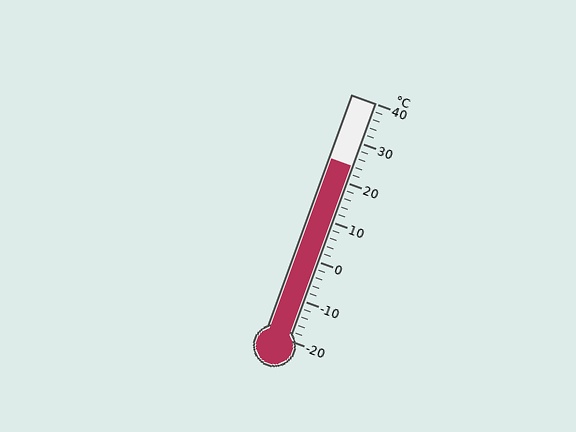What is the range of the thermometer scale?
The thermometer scale ranges from -20°C to 40°C.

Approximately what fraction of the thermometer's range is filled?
The thermometer is filled to approximately 75% of its range.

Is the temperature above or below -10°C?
The temperature is above -10°C.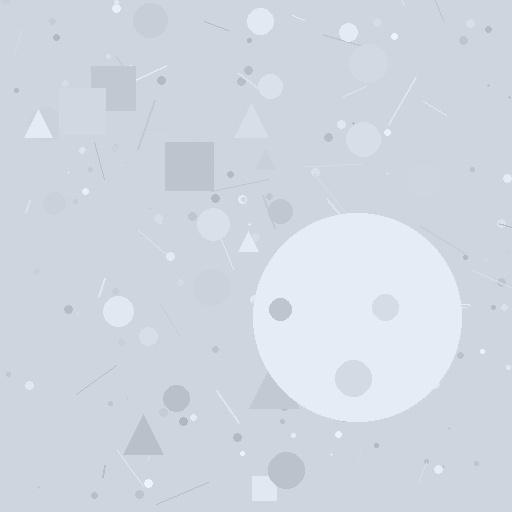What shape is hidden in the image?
A circle is hidden in the image.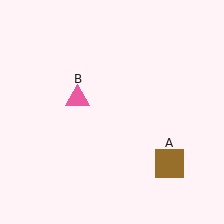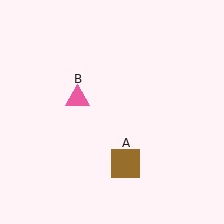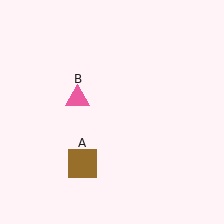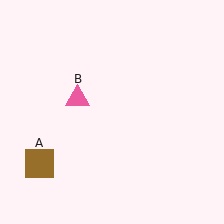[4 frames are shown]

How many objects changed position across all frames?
1 object changed position: brown square (object A).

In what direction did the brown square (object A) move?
The brown square (object A) moved left.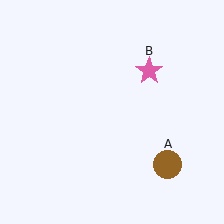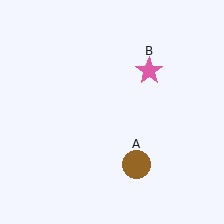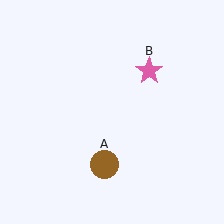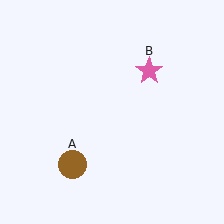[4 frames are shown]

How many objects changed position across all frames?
1 object changed position: brown circle (object A).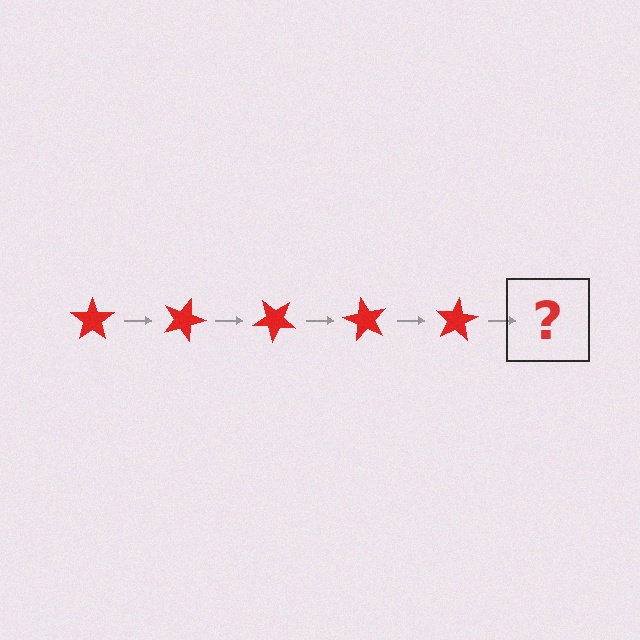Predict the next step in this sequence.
The next step is a red star rotated 100 degrees.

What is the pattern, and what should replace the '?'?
The pattern is that the star rotates 20 degrees each step. The '?' should be a red star rotated 100 degrees.